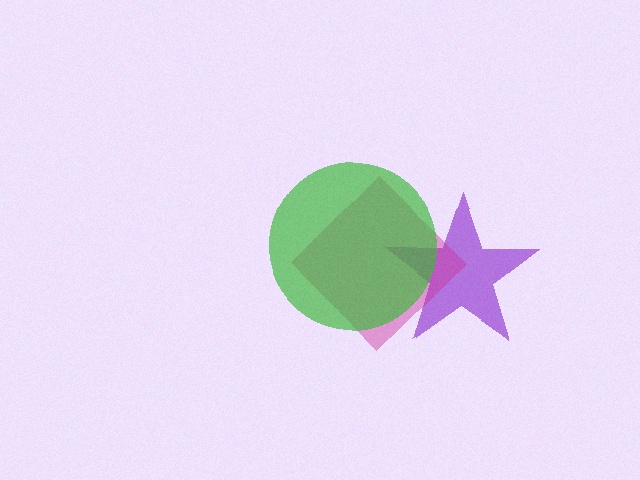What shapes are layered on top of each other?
The layered shapes are: a purple star, a magenta diamond, a green circle.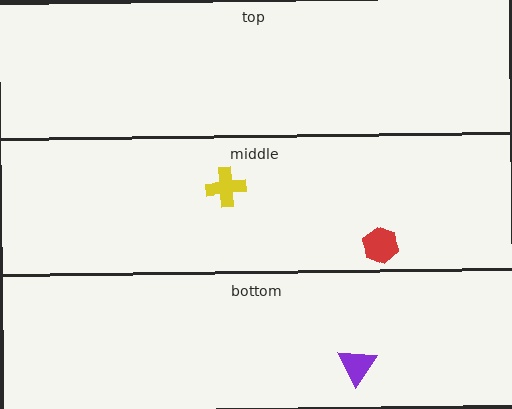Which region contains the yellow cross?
The middle region.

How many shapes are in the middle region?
2.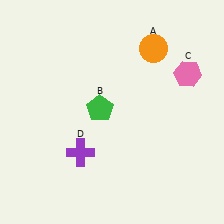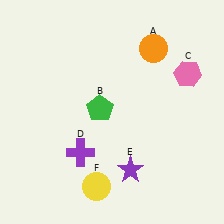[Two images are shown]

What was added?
A purple star (E), a yellow circle (F) were added in Image 2.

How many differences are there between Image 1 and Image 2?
There are 2 differences between the two images.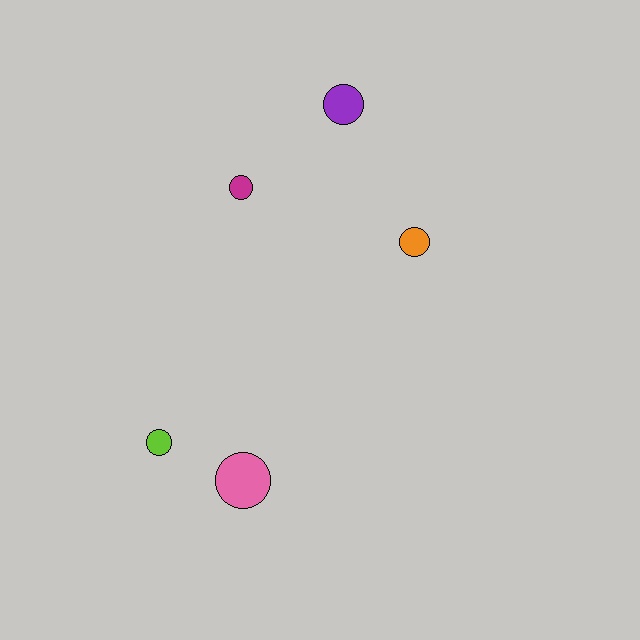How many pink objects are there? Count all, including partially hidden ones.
There is 1 pink object.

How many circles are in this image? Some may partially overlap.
There are 5 circles.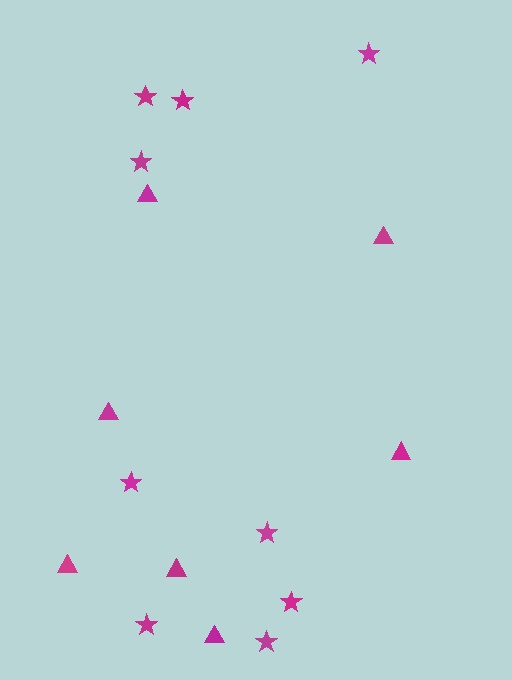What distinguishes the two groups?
There are 2 groups: one group of stars (9) and one group of triangles (7).